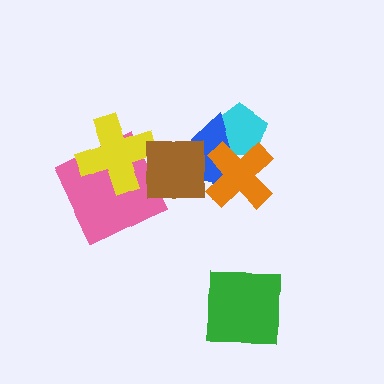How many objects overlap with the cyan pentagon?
2 objects overlap with the cyan pentagon.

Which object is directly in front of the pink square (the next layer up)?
The yellow cross is directly in front of the pink square.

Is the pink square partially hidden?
Yes, it is partially covered by another shape.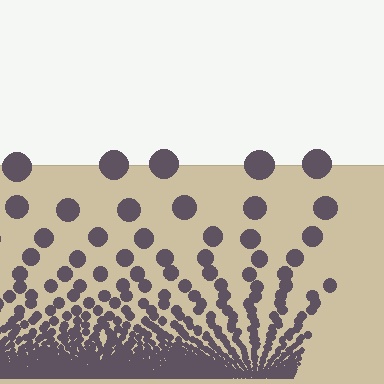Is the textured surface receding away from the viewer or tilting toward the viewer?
The surface appears to tilt toward the viewer. Texture elements get larger and sparser toward the top.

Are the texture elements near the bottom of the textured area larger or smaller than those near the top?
Smaller. The gradient is inverted — elements near the bottom are smaller and denser.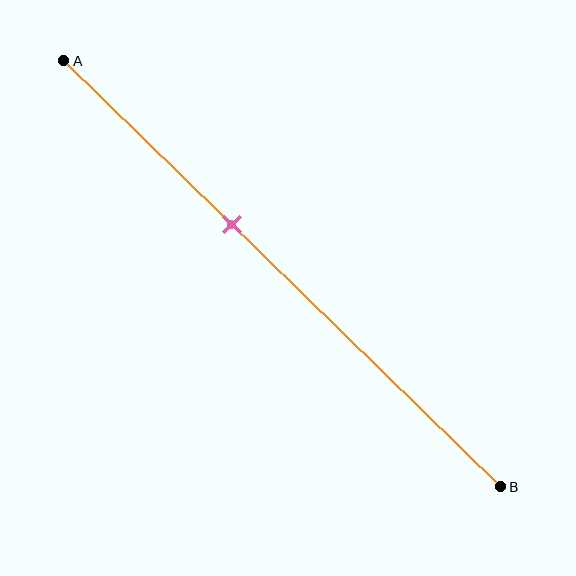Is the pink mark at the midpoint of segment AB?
No, the mark is at about 40% from A, not at the 50% midpoint.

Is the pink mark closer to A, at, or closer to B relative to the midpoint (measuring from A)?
The pink mark is closer to point A than the midpoint of segment AB.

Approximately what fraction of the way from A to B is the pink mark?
The pink mark is approximately 40% of the way from A to B.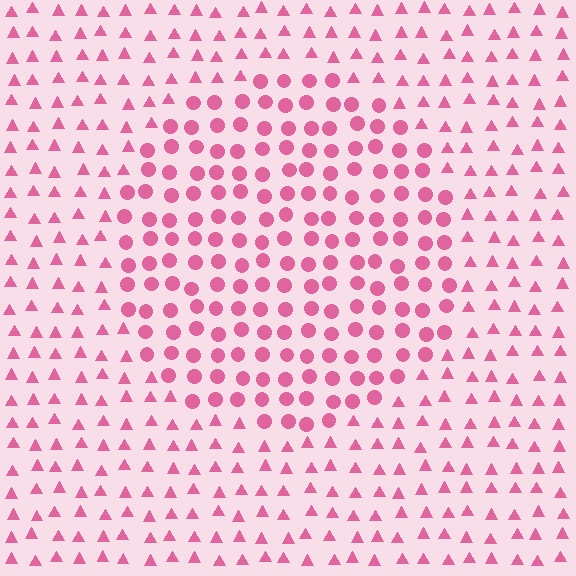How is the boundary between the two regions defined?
The boundary is defined by a change in element shape: circles inside vs. triangles outside. All elements share the same color and spacing.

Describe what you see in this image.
The image is filled with small pink elements arranged in a uniform grid. A circle-shaped region contains circles, while the surrounding area contains triangles. The boundary is defined purely by the change in element shape.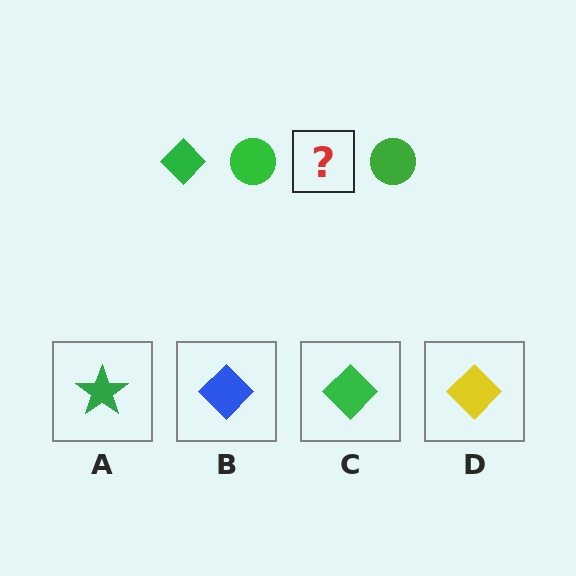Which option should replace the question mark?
Option C.